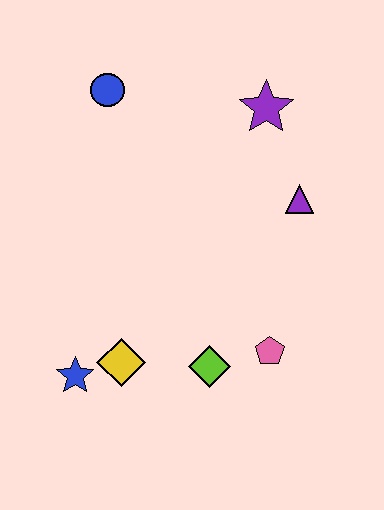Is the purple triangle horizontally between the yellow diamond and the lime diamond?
No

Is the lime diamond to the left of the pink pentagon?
Yes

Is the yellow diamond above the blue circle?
No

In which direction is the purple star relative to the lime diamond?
The purple star is above the lime diamond.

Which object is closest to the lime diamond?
The pink pentagon is closest to the lime diamond.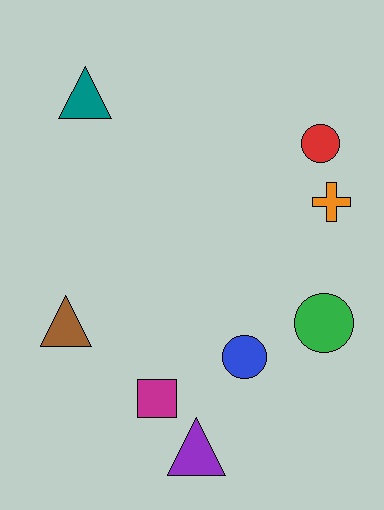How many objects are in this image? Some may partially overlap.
There are 8 objects.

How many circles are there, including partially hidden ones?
There are 3 circles.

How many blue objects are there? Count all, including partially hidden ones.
There is 1 blue object.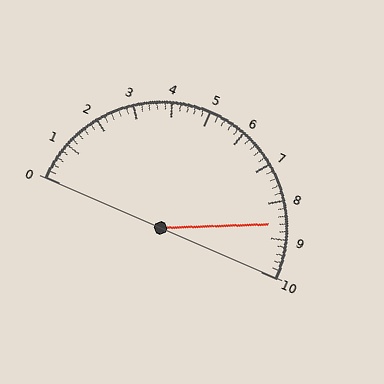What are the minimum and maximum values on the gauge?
The gauge ranges from 0 to 10.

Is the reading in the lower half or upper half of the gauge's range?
The reading is in the upper half of the range (0 to 10).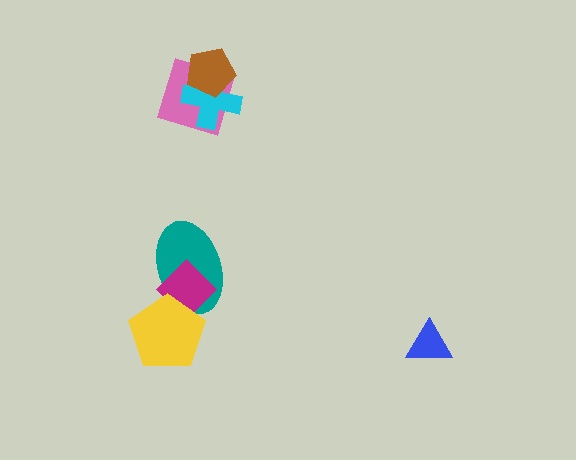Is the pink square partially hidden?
Yes, it is partially covered by another shape.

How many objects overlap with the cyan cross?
2 objects overlap with the cyan cross.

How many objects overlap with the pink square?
2 objects overlap with the pink square.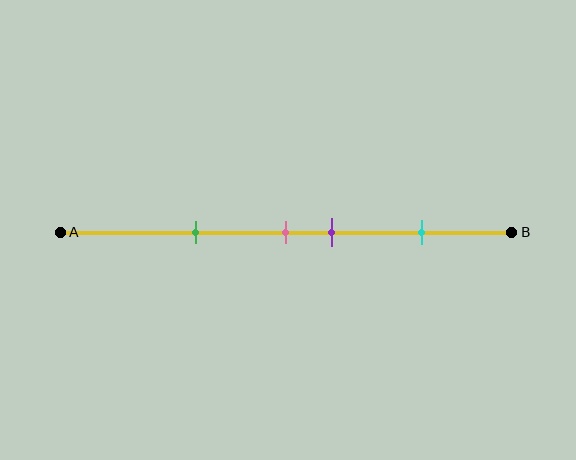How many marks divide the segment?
There are 4 marks dividing the segment.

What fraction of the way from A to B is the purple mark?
The purple mark is approximately 60% (0.6) of the way from A to B.